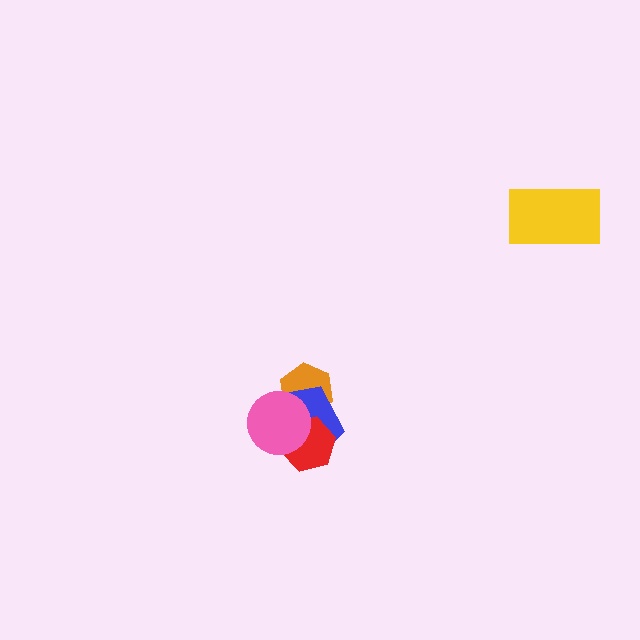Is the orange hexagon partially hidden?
Yes, it is partially covered by another shape.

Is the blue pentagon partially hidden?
Yes, it is partially covered by another shape.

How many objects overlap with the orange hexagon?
2 objects overlap with the orange hexagon.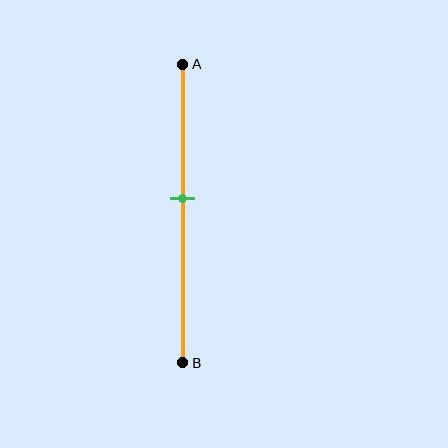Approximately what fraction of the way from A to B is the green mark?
The green mark is approximately 45% of the way from A to B.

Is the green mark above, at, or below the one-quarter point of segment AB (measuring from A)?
The green mark is below the one-quarter point of segment AB.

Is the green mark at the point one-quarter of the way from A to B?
No, the mark is at about 45% from A, not at the 25% one-quarter point.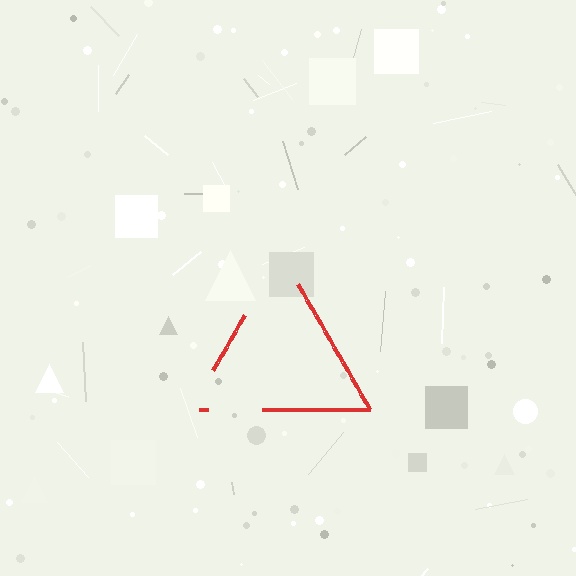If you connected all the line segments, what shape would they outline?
They would outline a triangle.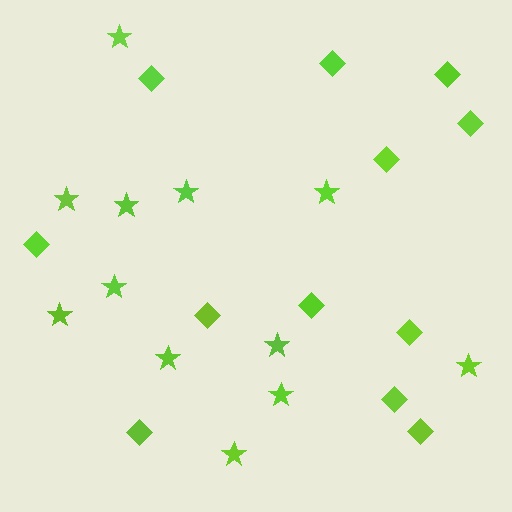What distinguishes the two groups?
There are 2 groups: one group of stars (12) and one group of diamonds (12).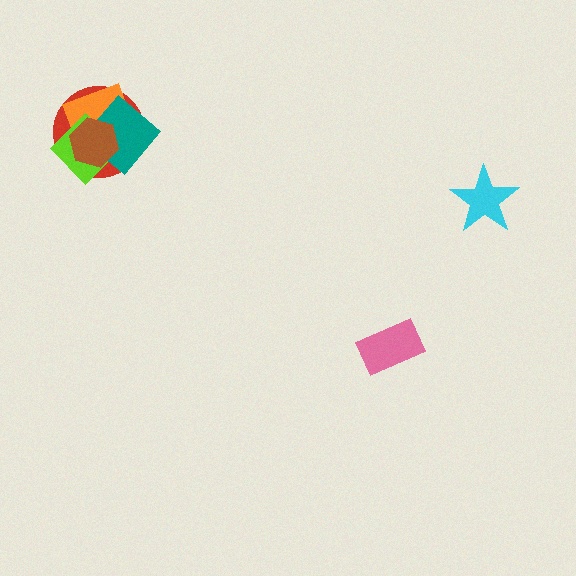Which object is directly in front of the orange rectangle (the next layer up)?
The lime diamond is directly in front of the orange rectangle.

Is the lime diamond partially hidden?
Yes, it is partially covered by another shape.